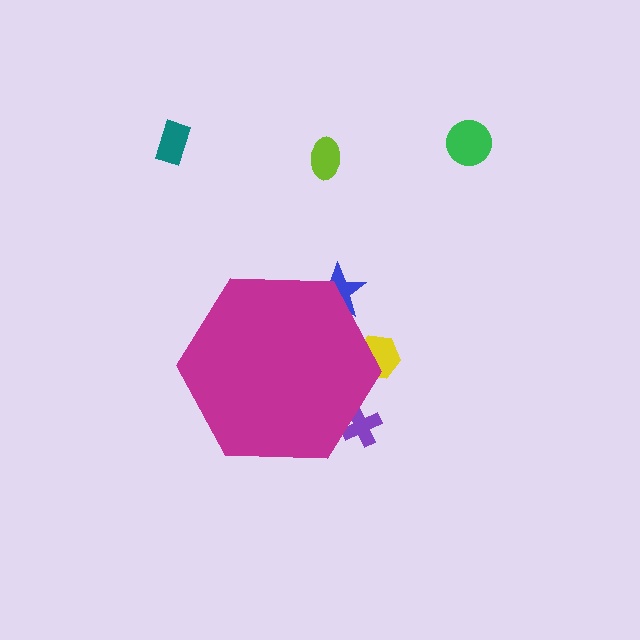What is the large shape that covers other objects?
A magenta hexagon.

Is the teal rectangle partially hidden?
No, the teal rectangle is fully visible.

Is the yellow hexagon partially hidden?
Yes, the yellow hexagon is partially hidden behind the magenta hexagon.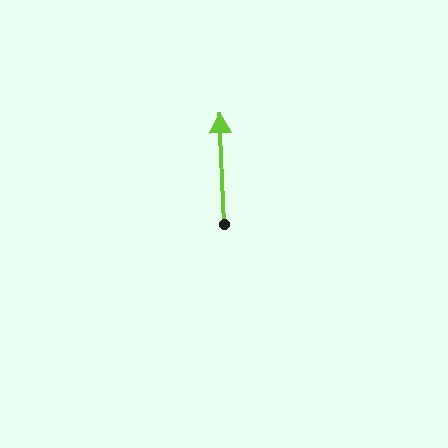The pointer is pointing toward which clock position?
Roughly 12 o'clock.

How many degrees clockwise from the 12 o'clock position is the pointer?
Approximately 358 degrees.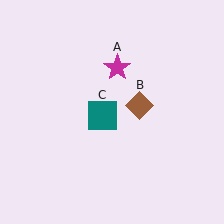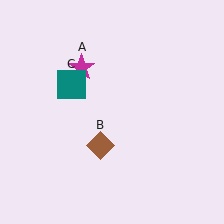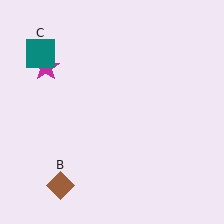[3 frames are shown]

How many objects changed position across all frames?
3 objects changed position: magenta star (object A), brown diamond (object B), teal square (object C).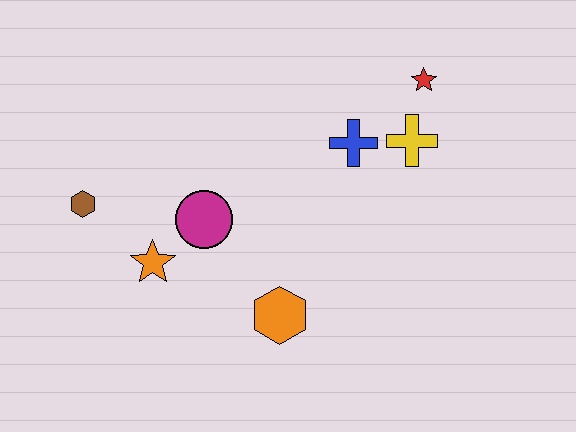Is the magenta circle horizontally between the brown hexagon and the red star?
Yes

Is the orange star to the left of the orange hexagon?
Yes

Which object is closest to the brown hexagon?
The orange star is closest to the brown hexagon.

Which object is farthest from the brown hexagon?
The red star is farthest from the brown hexagon.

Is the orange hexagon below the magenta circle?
Yes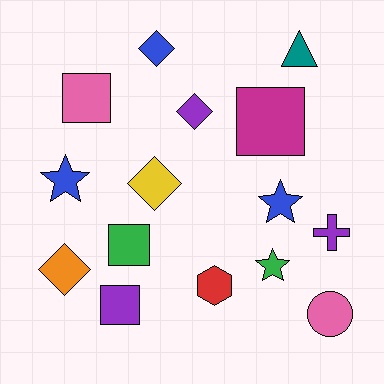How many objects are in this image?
There are 15 objects.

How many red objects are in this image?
There is 1 red object.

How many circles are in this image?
There is 1 circle.